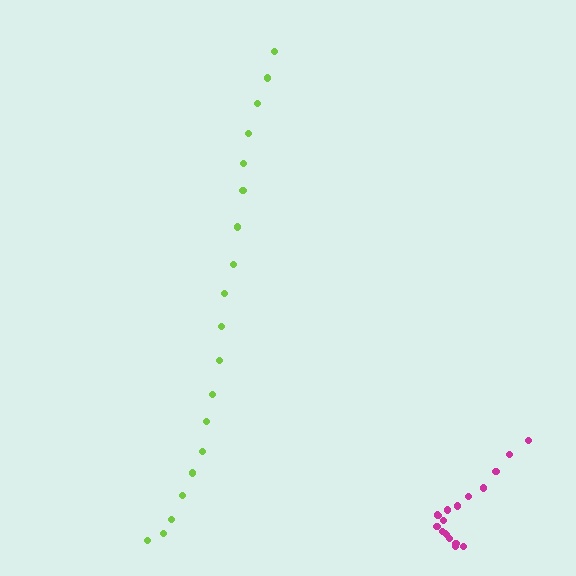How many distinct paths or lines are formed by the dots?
There are 2 distinct paths.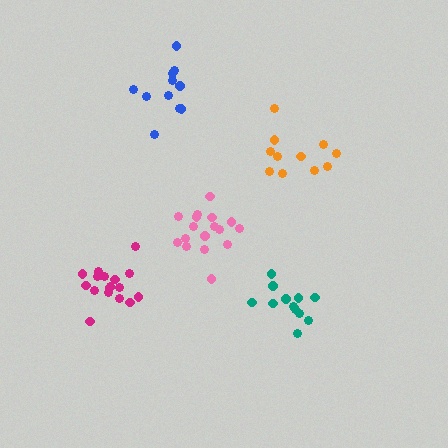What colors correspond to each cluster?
The clusters are colored: orange, teal, pink, blue, magenta.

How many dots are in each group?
Group 1: 11 dots, Group 2: 12 dots, Group 3: 17 dots, Group 4: 11 dots, Group 5: 17 dots (68 total).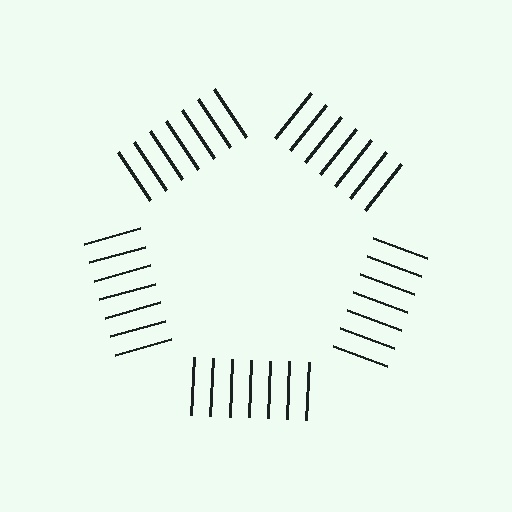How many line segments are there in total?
35 — 7 along each of the 5 edges.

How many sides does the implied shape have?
5 sides — the line-ends trace a pentagon.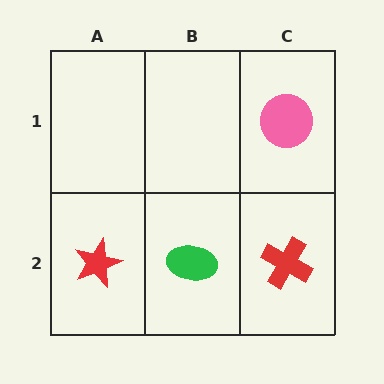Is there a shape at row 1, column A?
No, that cell is empty.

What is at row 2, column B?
A green ellipse.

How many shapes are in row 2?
3 shapes.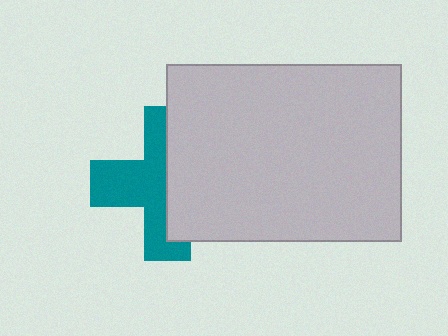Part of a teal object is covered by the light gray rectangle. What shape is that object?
It is a cross.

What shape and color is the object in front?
The object in front is a light gray rectangle.